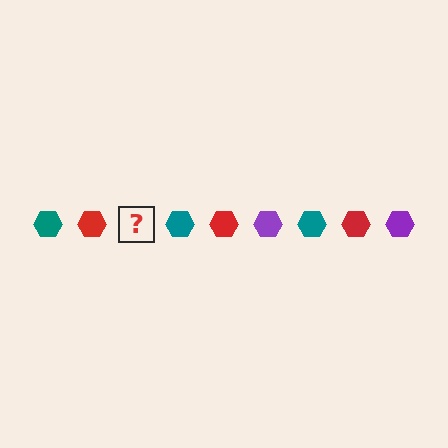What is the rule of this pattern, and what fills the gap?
The rule is that the pattern cycles through teal, red, purple hexagons. The gap should be filled with a purple hexagon.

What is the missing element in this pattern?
The missing element is a purple hexagon.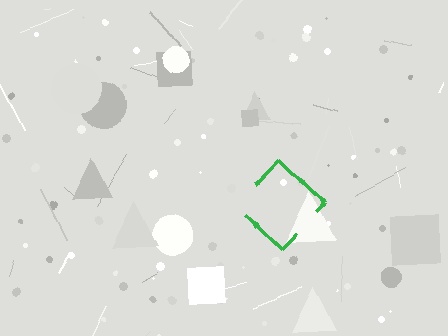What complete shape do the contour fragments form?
The contour fragments form a diamond.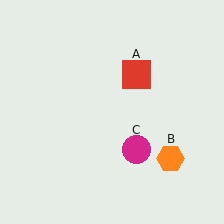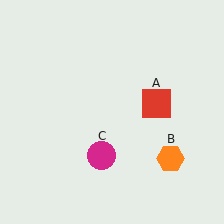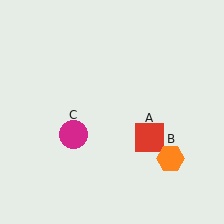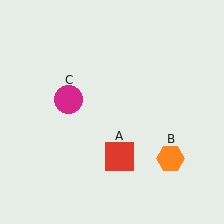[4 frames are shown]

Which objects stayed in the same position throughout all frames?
Orange hexagon (object B) remained stationary.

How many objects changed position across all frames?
2 objects changed position: red square (object A), magenta circle (object C).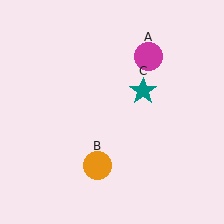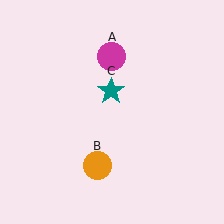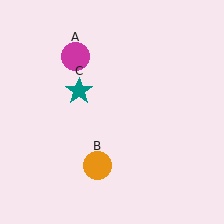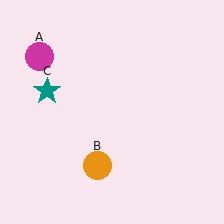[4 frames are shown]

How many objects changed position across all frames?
2 objects changed position: magenta circle (object A), teal star (object C).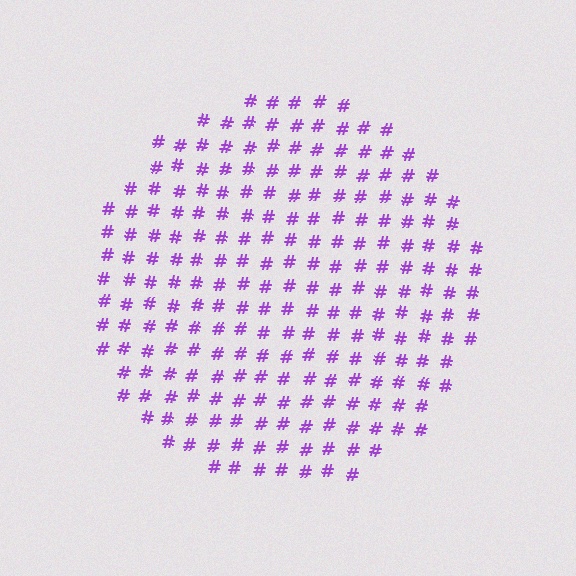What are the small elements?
The small elements are hash symbols.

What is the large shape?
The large shape is a circle.